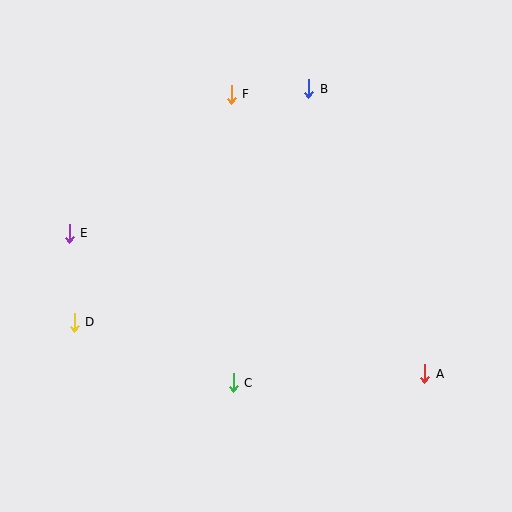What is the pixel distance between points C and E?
The distance between C and E is 222 pixels.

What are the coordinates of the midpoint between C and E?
The midpoint between C and E is at (151, 308).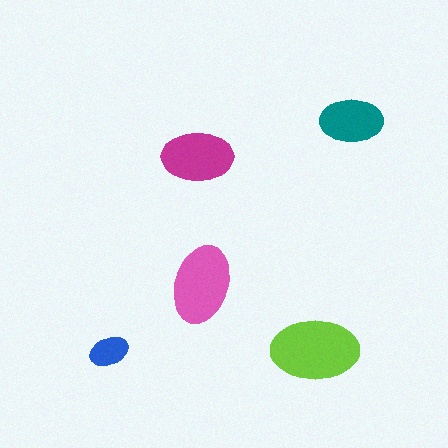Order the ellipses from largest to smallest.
the lime one, the pink one, the magenta one, the teal one, the blue one.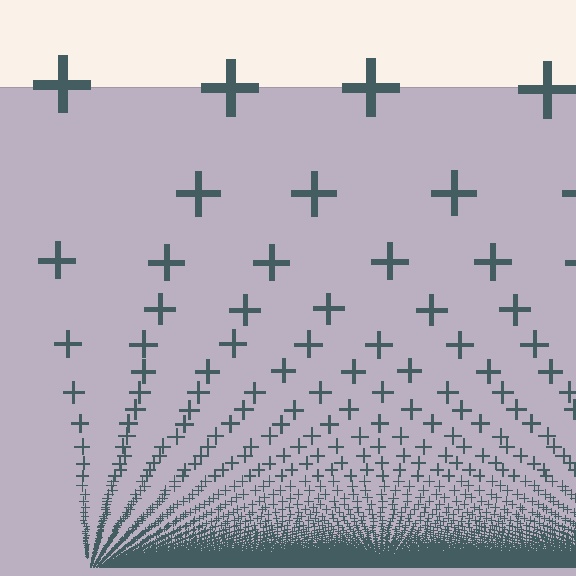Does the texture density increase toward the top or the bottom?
Density increases toward the bottom.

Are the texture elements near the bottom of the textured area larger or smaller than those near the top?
Smaller. The gradient is inverted — elements near the bottom are smaller and denser.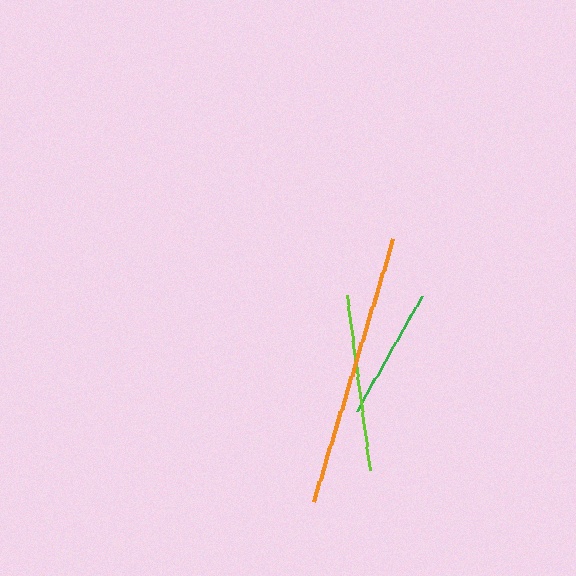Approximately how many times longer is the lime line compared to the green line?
The lime line is approximately 1.3 times the length of the green line.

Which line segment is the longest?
The orange line is the longest at approximately 275 pixels.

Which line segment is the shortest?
The green line is the shortest at approximately 133 pixels.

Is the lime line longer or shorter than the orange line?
The orange line is longer than the lime line.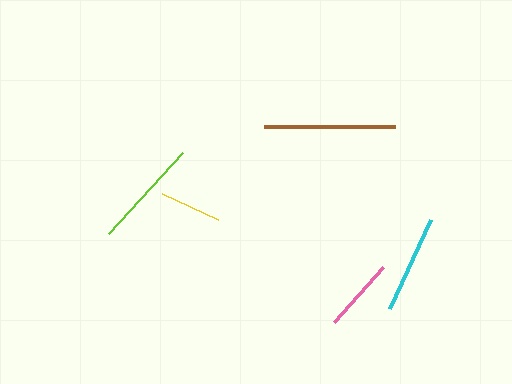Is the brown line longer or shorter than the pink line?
The brown line is longer than the pink line.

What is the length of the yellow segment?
The yellow segment is approximately 61 pixels long.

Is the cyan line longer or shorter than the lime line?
The lime line is longer than the cyan line.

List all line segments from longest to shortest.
From longest to shortest: brown, lime, cyan, pink, yellow.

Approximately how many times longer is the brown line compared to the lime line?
The brown line is approximately 1.2 times the length of the lime line.